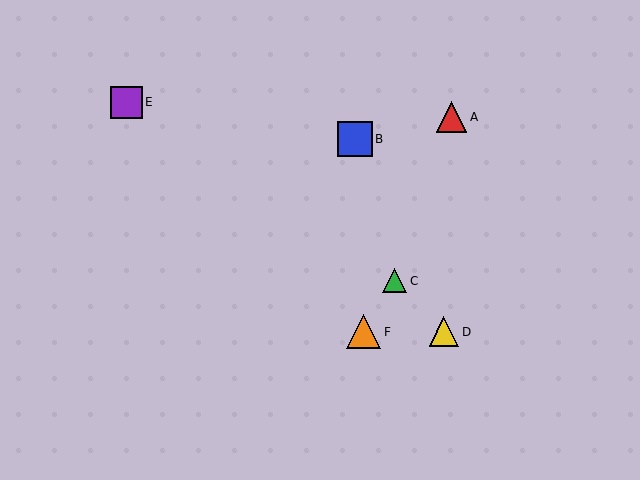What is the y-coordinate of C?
Object C is at y≈281.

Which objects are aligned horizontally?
Objects D, F are aligned horizontally.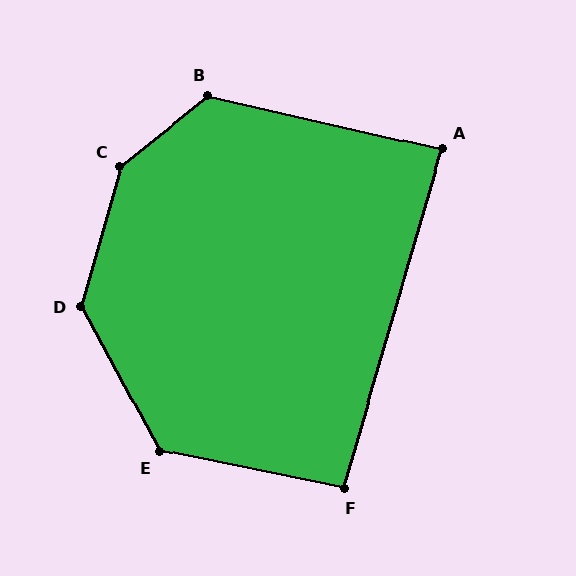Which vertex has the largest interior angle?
C, at approximately 144 degrees.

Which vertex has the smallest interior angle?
A, at approximately 87 degrees.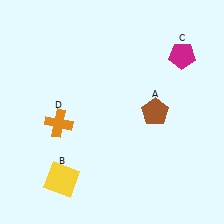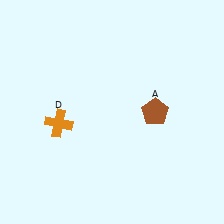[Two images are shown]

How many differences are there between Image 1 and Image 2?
There are 2 differences between the two images.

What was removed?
The magenta pentagon (C), the yellow square (B) were removed in Image 2.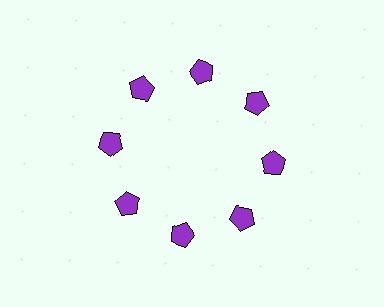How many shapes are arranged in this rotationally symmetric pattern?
There are 8 shapes, arranged in 8 groups of 1.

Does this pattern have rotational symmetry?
Yes, this pattern has 8-fold rotational symmetry. It looks the same after rotating 45 degrees around the center.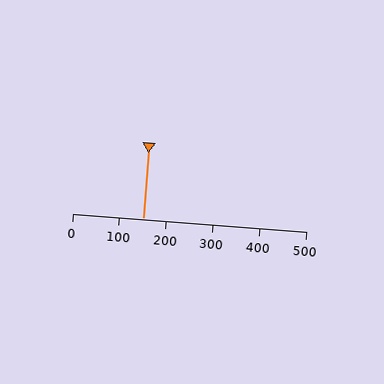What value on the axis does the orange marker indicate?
The marker indicates approximately 150.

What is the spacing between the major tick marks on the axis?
The major ticks are spaced 100 apart.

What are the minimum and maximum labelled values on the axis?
The axis runs from 0 to 500.